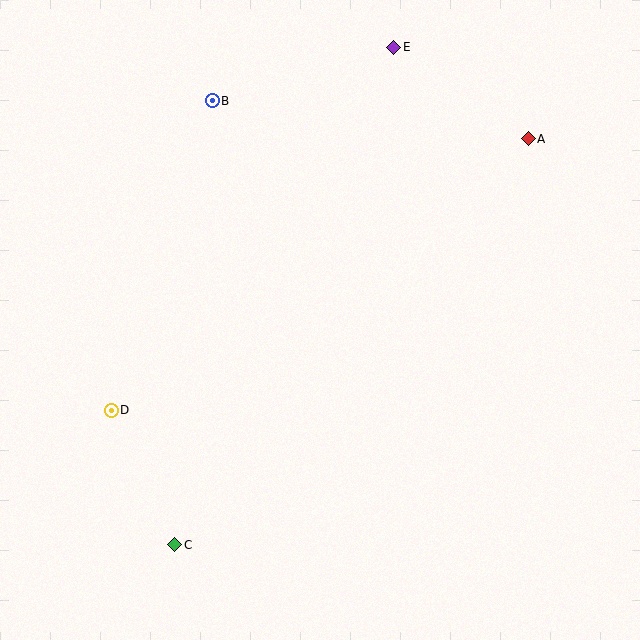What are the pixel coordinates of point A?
Point A is at (528, 139).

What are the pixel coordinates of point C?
Point C is at (175, 545).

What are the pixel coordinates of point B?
Point B is at (212, 101).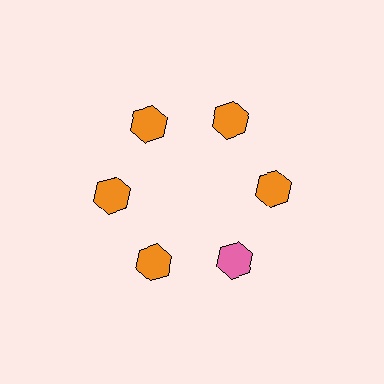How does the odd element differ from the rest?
It has a different color: pink instead of orange.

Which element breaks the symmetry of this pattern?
The pink hexagon at roughly the 5 o'clock position breaks the symmetry. All other shapes are orange hexagons.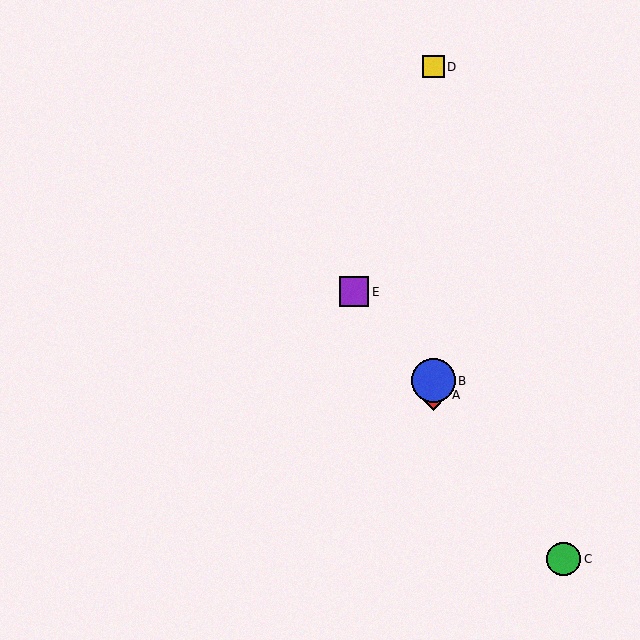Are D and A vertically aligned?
Yes, both are at x≈433.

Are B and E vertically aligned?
No, B is at x≈433 and E is at x≈354.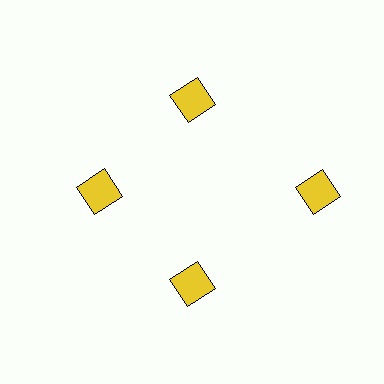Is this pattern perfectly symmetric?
No. The 4 yellow diamonds are arranged in a ring, but one element near the 3 o'clock position is pushed outward from the center, breaking the 4-fold rotational symmetry.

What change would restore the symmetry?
The symmetry would be restored by moving it inward, back onto the ring so that all 4 diamonds sit at equal angles and equal distance from the center.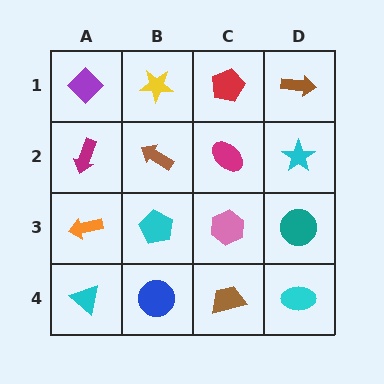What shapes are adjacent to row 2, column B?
A yellow star (row 1, column B), a cyan pentagon (row 3, column B), a magenta arrow (row 2, column A), a magenta ellipse (row 2, column C).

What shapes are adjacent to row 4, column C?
A pink hexagon (row 3, column C), a blue circle (row 4, column B), a cyan ellipse (row 4, column D).